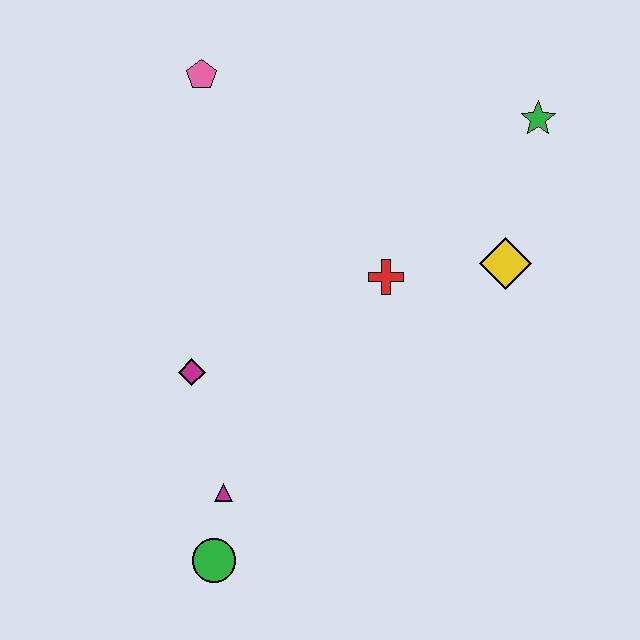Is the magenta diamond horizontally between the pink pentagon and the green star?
No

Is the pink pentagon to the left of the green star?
Yes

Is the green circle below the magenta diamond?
Yes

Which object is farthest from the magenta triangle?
The green star is farthest from the magenta triangle.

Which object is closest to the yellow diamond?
The red cross is closest to the yellow diamond.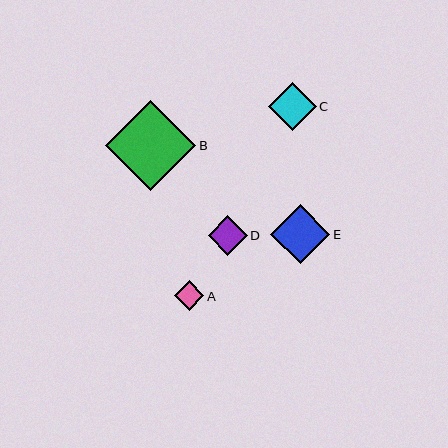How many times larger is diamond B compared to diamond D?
Diamond B is approximately 2.3 times the size of diamond D.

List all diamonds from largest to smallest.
From largest to smallest: B, E, C, D, A.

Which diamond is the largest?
Diamond B is the largest with a size of approximately 90 pixels.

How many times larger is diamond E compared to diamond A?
Diamond E is approximately 2.0 times the size of diamond A.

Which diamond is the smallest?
Diamond A is the smallest with a size of approximately 29 pixels.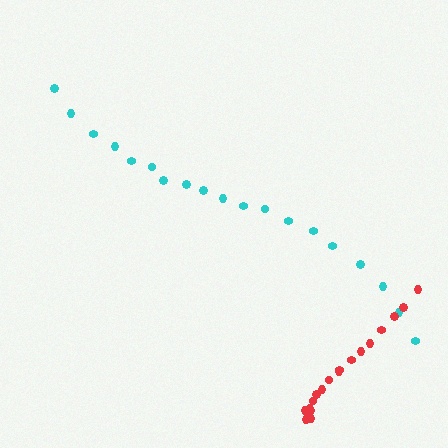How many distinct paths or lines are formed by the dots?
There are 2 distinct paths.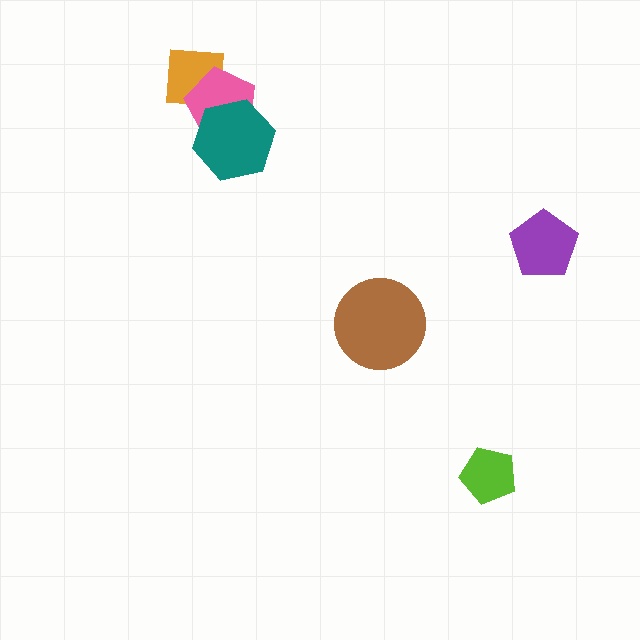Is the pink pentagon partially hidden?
Yes, it is partially covered by another shape.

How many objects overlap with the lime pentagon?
0 objects overlap with the lime pentagon.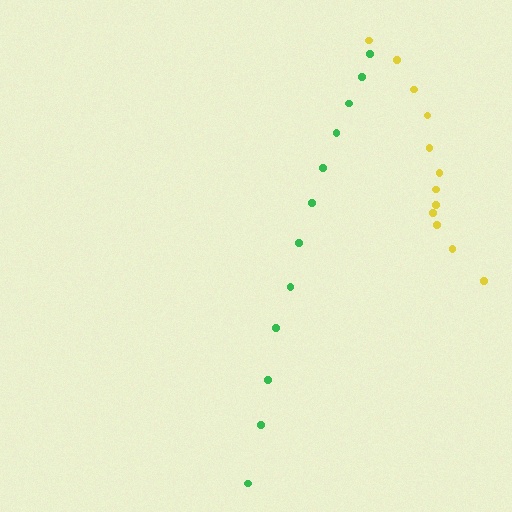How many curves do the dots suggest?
There are 2 distinct paths.